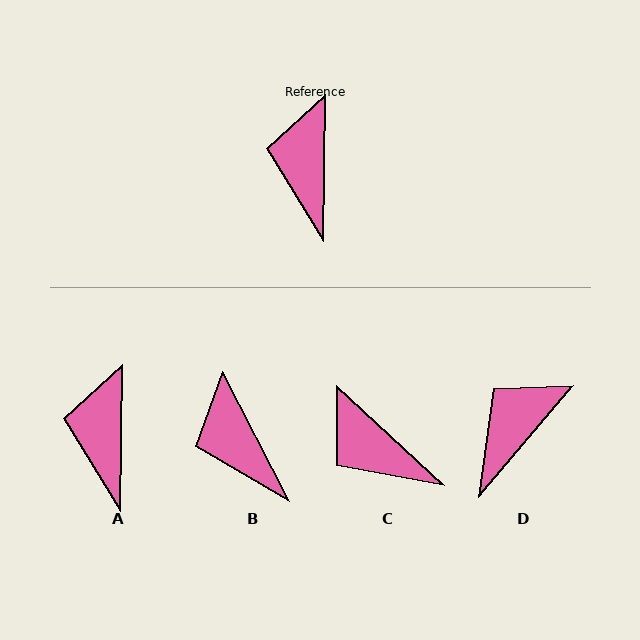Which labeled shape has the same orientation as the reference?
A.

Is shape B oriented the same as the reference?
No, it is off by about 28 degrees.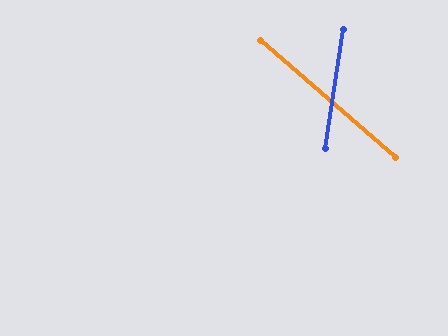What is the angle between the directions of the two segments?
Approximately 58 degrees.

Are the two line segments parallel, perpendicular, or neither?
Neither parallel nor perpendicular — they differ by about 58°.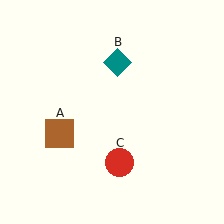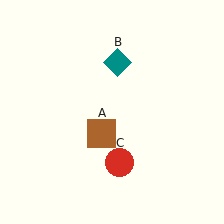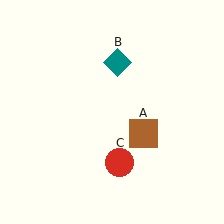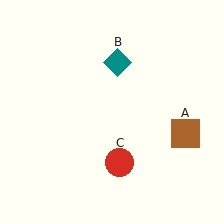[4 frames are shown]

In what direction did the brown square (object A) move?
The brown square (object A) moved right.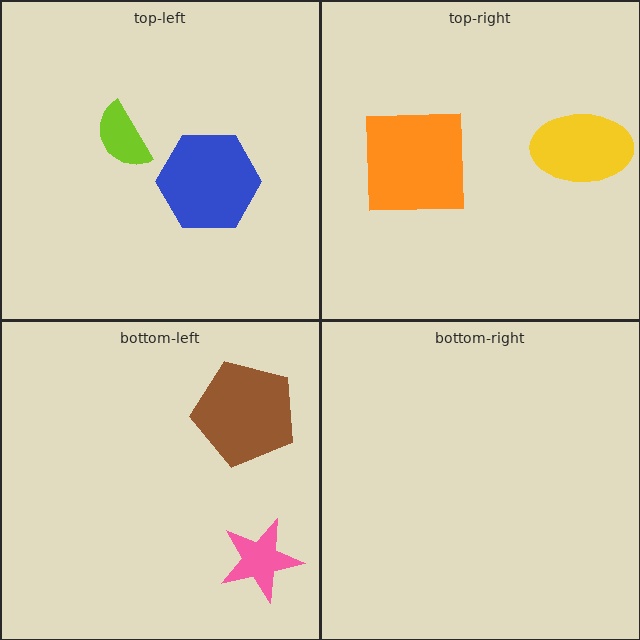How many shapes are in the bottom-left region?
2.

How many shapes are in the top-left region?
2.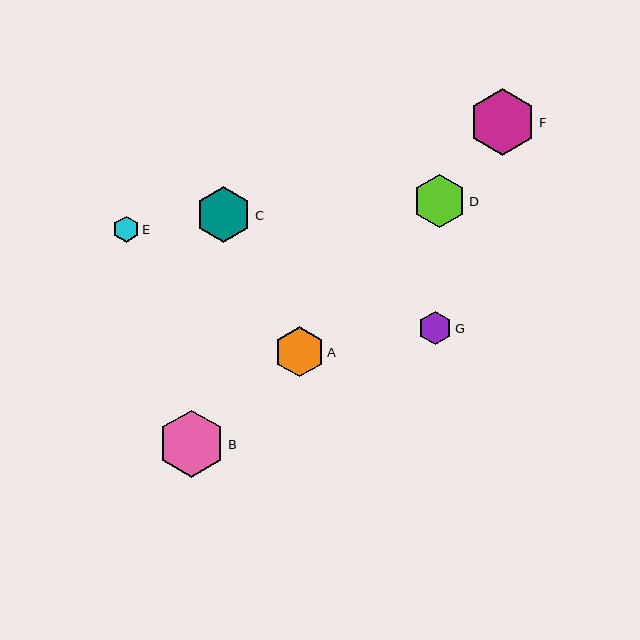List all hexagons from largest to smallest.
From largest to smallest: B, F, C, D, A, G, E.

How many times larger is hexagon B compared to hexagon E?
Hexagon B is approximately 2.6 times the size of hexagon E.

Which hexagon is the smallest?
Hexagon E is the smallest with a size of approximately 26 pixels.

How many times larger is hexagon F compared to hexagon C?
Hexagon F is approximately 1.2 times the size of hexagon C.